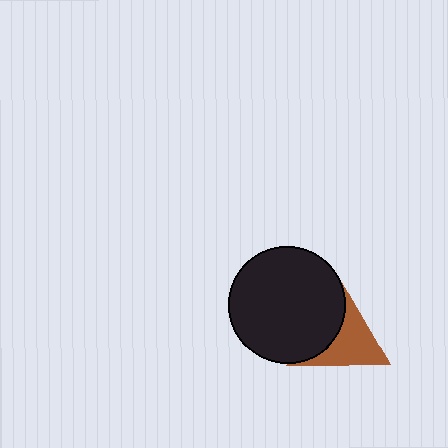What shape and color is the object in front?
The object in front is a black circle.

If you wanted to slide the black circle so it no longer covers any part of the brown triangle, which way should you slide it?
Slide it left — that is the most direct way to separate the two shapes.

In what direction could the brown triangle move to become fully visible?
The brown triangle could move right. That would shift it out from behind the black circle entirely.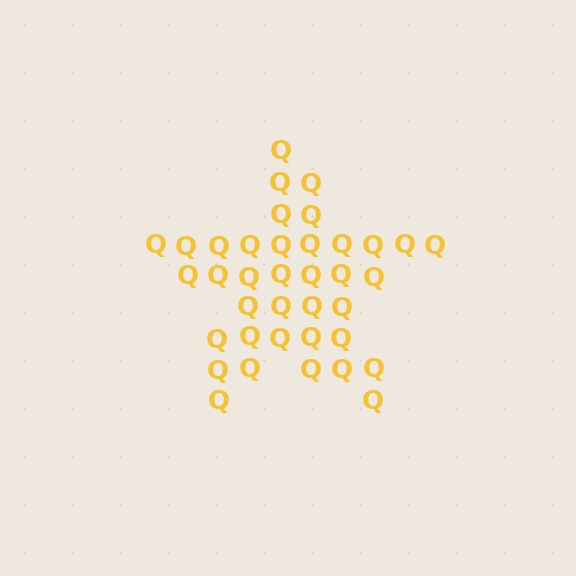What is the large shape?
The large shape is a star.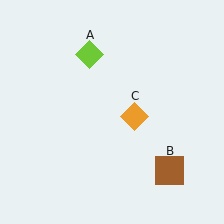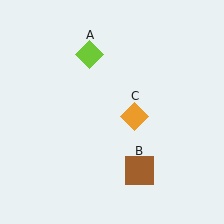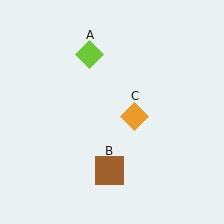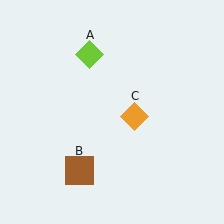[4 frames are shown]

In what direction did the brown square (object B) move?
The brown square (object B) moved left.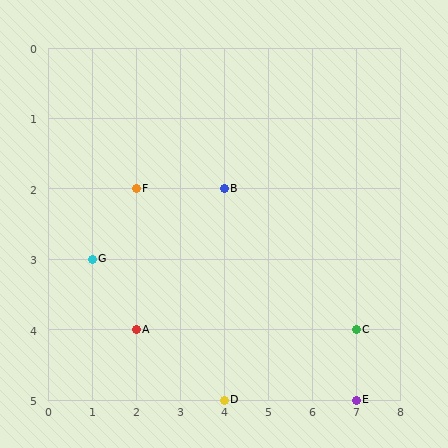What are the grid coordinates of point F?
Point F is at grid coordinates (2, 2).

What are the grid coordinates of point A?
Point A is at grid coordinates (2, 4).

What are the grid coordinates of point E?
Point E is at grid coordinates (7, 5).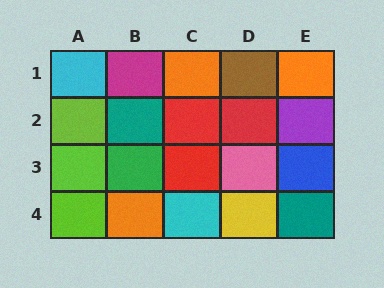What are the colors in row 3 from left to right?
Lime, green, red, pink, blue.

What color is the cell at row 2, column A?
Lime.